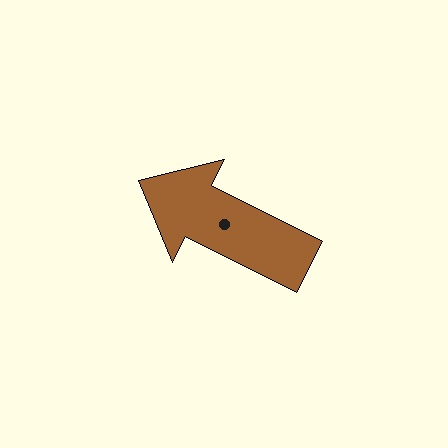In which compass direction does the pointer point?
Northwest.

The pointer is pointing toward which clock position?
Roughly 10 o'clock.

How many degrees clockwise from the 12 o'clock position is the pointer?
Approximately 297 degrees.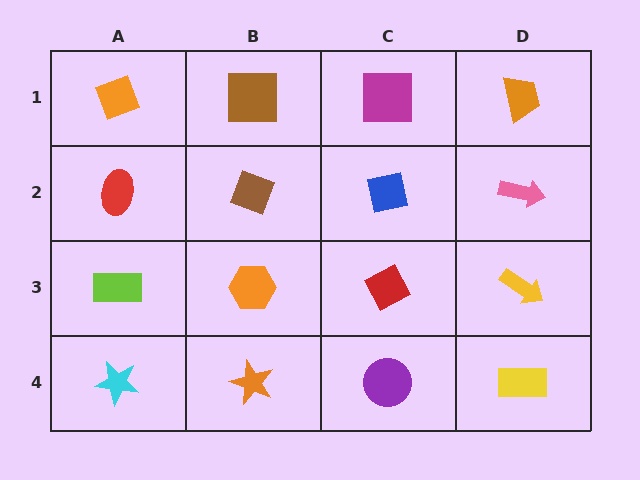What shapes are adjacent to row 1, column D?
A pink arrow (row 2, column D), a magenta square (row 1, column C).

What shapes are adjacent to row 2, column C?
A magenta square (row 1, column C), a red diamond (row 3, column C), a brown diamond (row 2, column B), a pink arrow (row 2, column D).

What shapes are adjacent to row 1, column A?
A red ellipse (row 2, column A), a brown square (row 1, column B).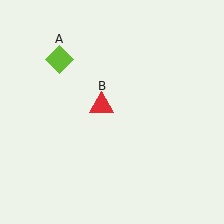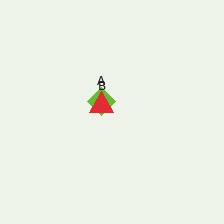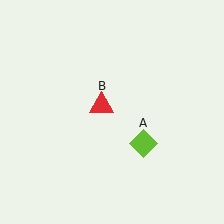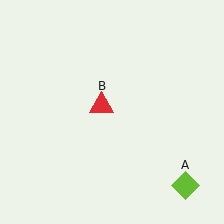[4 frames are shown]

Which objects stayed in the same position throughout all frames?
Red triangle (object B) remained stationary.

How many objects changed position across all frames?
1 object changed position: lime diamond (object A).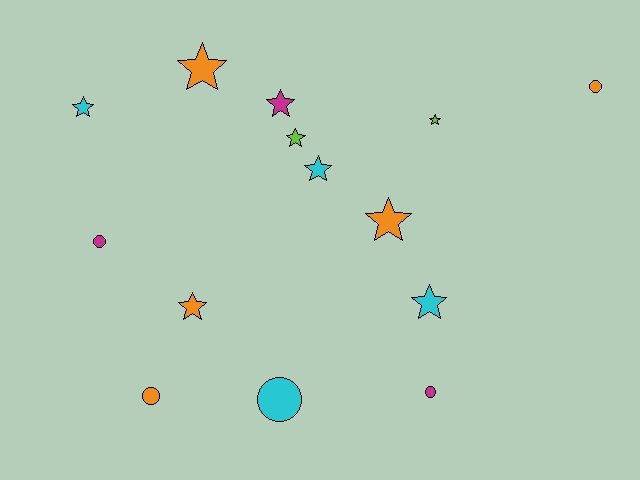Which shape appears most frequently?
Star, with 9 objects.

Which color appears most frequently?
Orange, with 5 objects.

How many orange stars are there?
There are 3 orange stars.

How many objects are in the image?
There are 14 objects.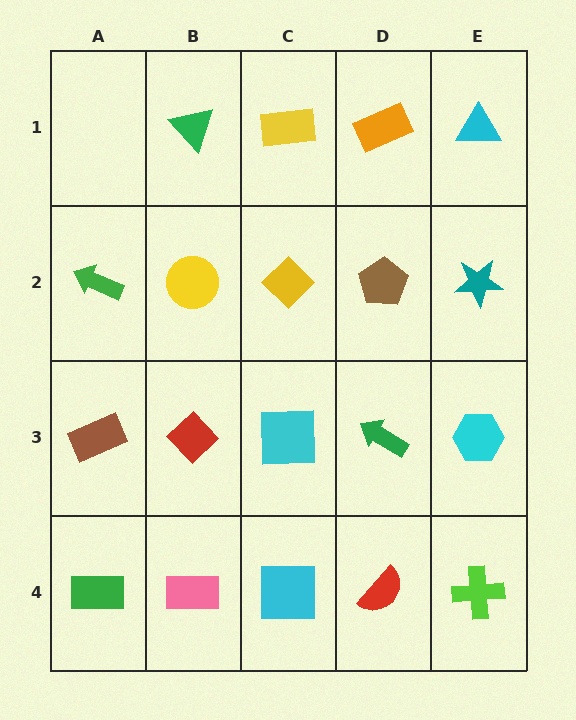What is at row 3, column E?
A cyan hexagon.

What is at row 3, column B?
A red diamond.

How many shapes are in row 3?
5 shapes.